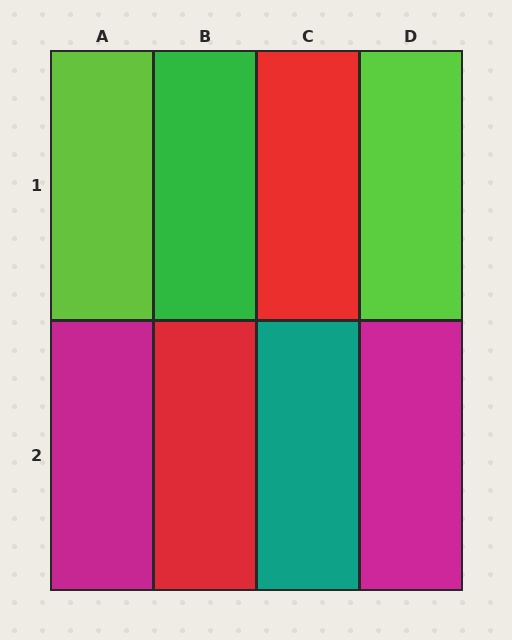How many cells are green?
1 cell is green.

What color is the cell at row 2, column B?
Red.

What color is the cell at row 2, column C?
Teal.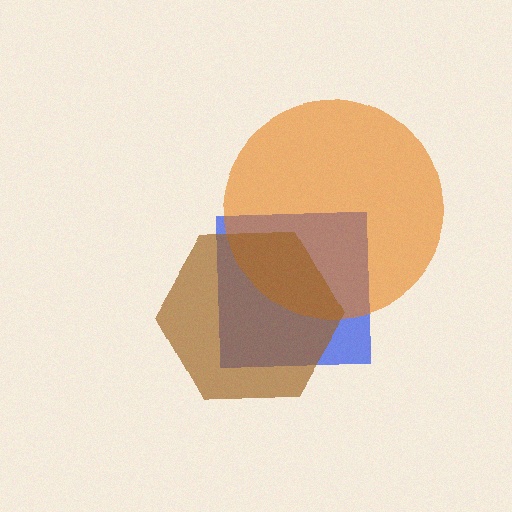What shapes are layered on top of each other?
The layered shapes are: a blue square, an orange circle, a brown hexagon.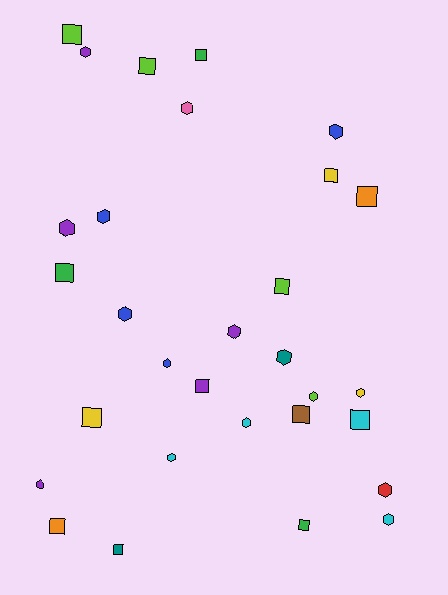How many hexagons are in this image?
There are 16 hexagons.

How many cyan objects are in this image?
There are 4 cyan objects.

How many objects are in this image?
There are 30 objects.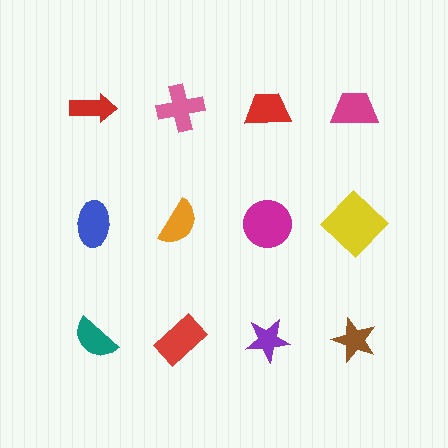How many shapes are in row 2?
4 shapes.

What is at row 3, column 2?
A red rectangle.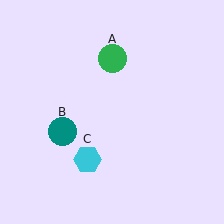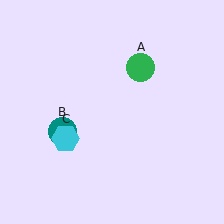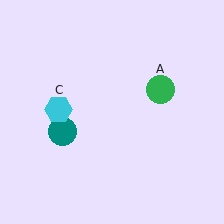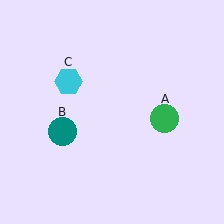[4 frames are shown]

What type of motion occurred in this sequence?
The green circle (object A), cyan hexagon (object C) rotated clockwise around the center of the scene.